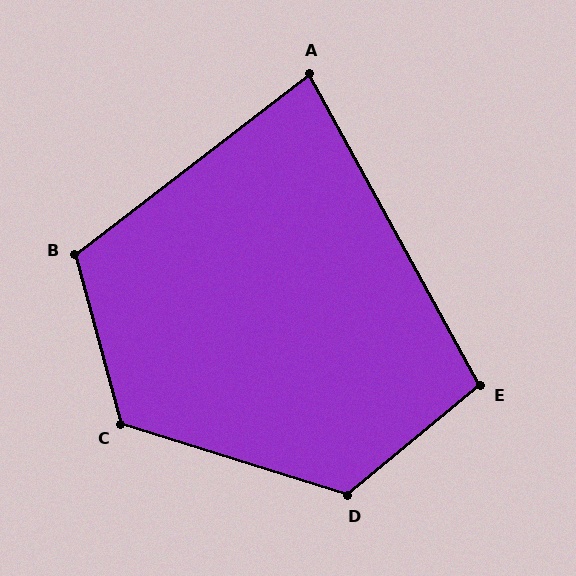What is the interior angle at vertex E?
Approximately 101 degrees (obtuse).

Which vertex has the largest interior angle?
D, at approximately 123 degrees.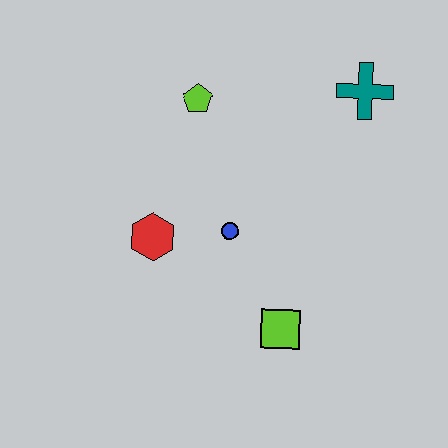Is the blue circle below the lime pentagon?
Yes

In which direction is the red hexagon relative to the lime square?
The red hexagon is to the left of the lime square.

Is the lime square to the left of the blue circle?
No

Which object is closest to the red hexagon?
The blue circle is closest to the red hexagon.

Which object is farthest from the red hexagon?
The teal cross is farthest from the red hexagon.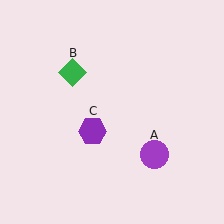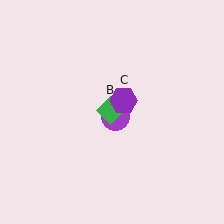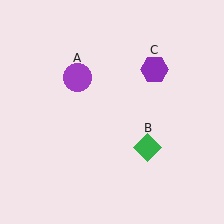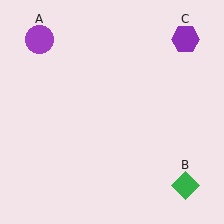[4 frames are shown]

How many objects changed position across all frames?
3 objects changed position: purple circle (object A), green diamond (object B), purple hexagon (object C).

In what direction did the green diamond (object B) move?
The green diamond (object B) moved down and to the right.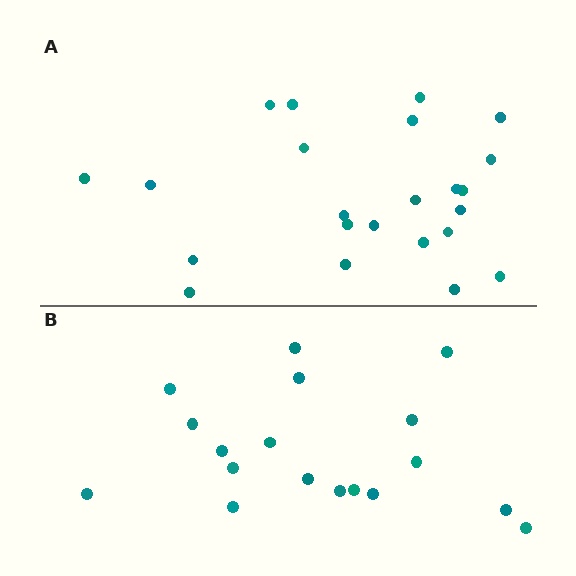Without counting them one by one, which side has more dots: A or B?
Region A (the top region) has more dots.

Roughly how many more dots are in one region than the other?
Region A has about 5 more dots than region B.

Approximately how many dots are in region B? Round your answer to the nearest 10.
About 20 dots. (The exact count is 18, which rounds to 20.)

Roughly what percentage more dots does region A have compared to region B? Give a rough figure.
About 30% more.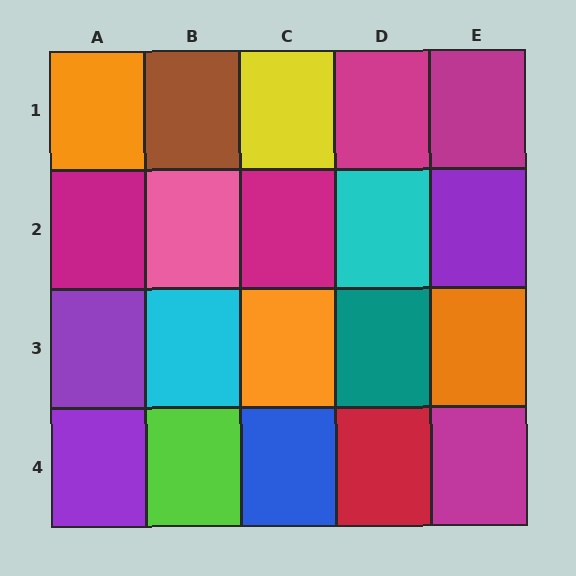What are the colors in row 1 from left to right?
Orange, brown, yellow, magenta, magenta.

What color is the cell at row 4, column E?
Magenta.